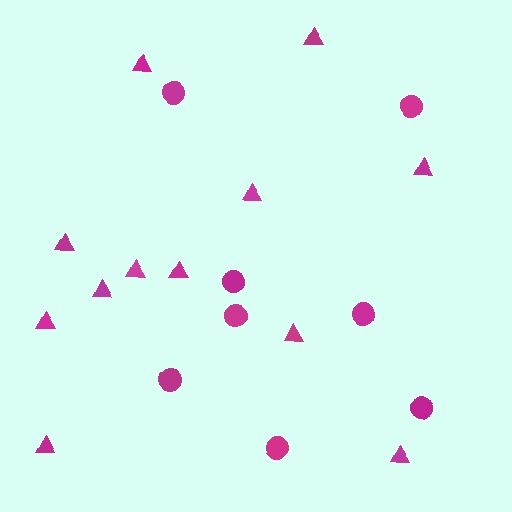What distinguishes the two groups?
There are 2 groups: one group of triangles (12) and one group of circles (8).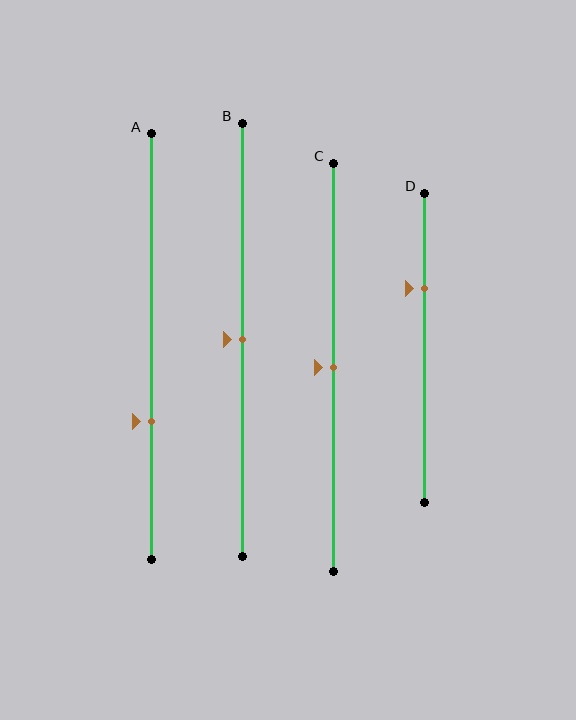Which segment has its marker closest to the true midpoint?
Segment B has its marker closest to the true midpoint.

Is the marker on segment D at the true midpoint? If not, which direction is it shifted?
No, the marker on segment D is shifted upward by about 19% of the segment length.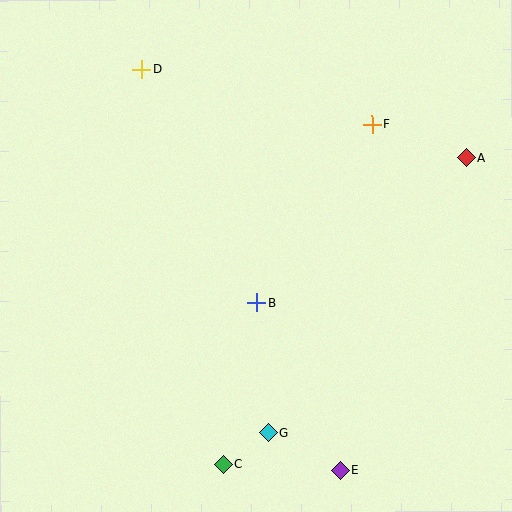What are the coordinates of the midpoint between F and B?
The midpoint between F and B is at (314, 213).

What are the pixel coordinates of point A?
Point A is at (466, 158).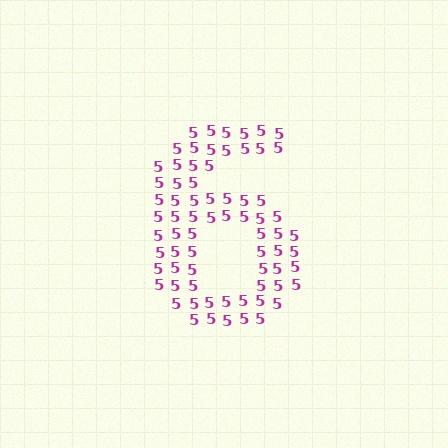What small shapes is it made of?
It is made of small digit 5's.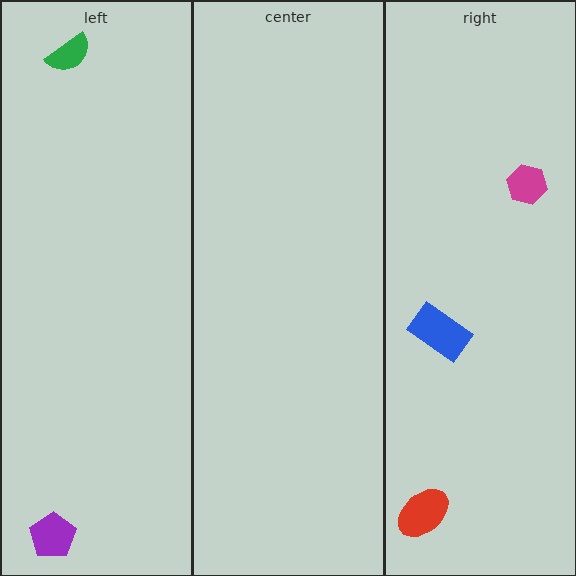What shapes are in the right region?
The red ellipse, the magenta hexagon, the blue rectangle.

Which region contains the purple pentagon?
The left region.